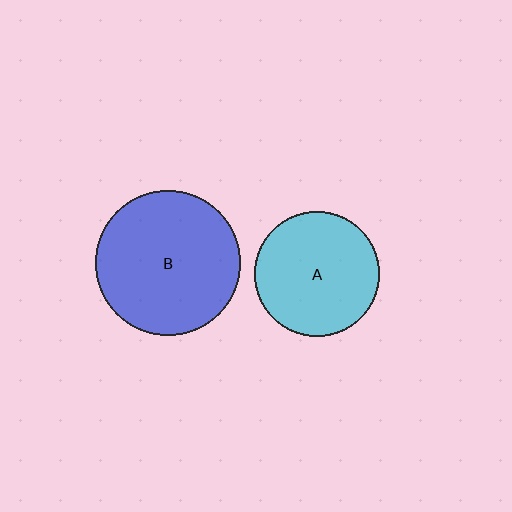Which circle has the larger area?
Circle B (blue).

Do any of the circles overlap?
No, none of the circles overlap.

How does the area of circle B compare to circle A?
Approximately 1.3 times.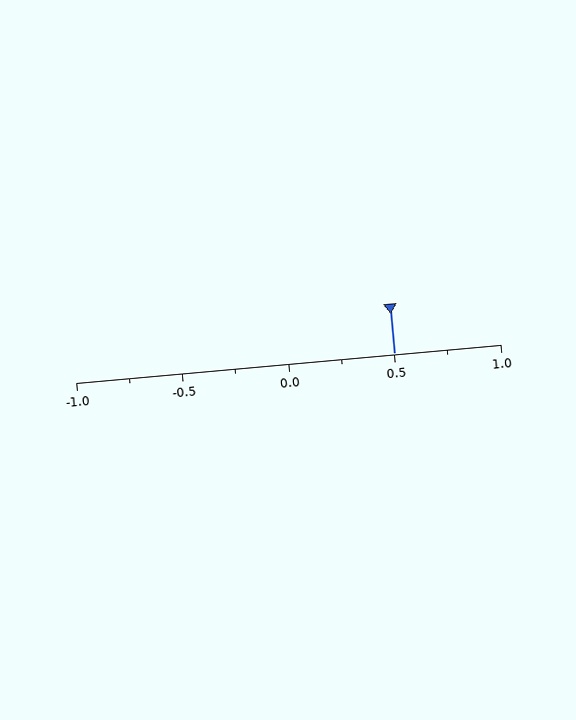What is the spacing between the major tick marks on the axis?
The major ticks are spaced 0.5 apart.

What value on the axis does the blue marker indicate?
The marker indicates approximately 0.5.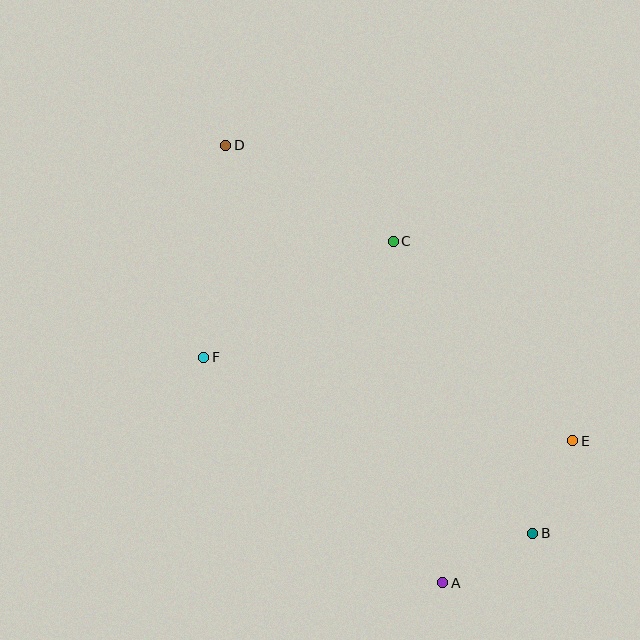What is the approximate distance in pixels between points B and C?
The distance between B and C is approximately 324 pixels.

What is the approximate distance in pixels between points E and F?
The distance between E and F is approximately 378 pixels.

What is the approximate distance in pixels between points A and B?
The distance between A and B is approximately 103 pixels.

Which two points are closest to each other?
Points B and E are closest to each other.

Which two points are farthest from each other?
Points B and D are farthest from each other.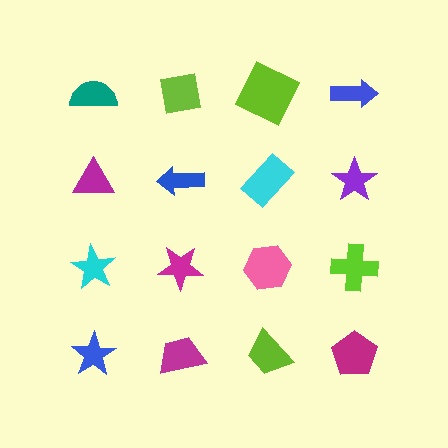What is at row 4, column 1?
A blue star.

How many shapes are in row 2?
4 shapes.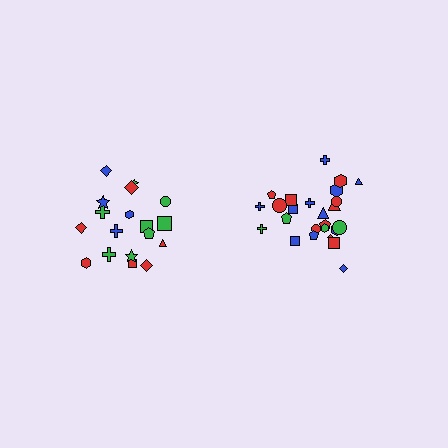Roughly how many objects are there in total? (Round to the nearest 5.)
Roughly 45 objects in total.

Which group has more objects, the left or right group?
The right group.